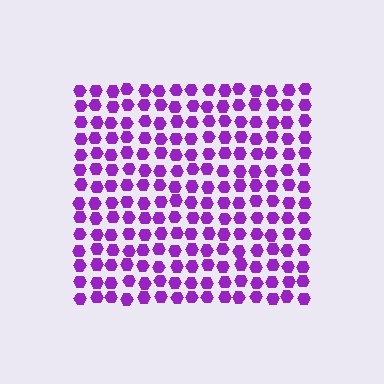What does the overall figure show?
The overall figure shows a square.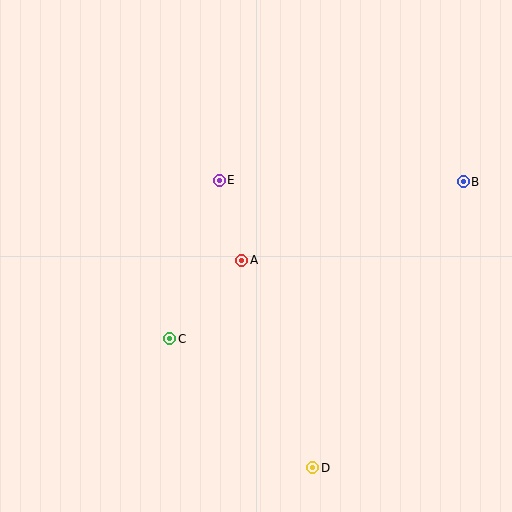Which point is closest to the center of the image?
Point A at (242, 260) is closest to the center.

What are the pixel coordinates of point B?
Point B is at (463, 182).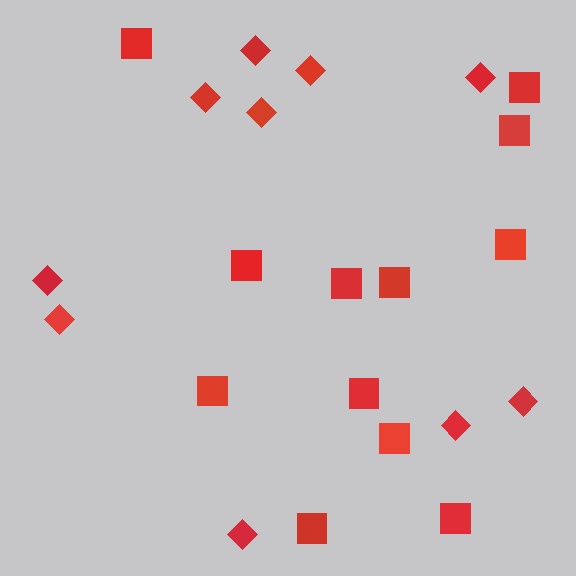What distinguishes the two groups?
There are 2 groups: one group of diamonds (10) and one group of squares (12).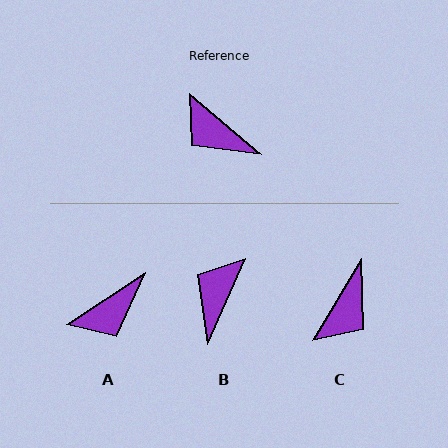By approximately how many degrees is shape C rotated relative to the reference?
Approximately 99 degrees counter-clockwise.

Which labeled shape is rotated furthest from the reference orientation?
C, about 99 degrees away.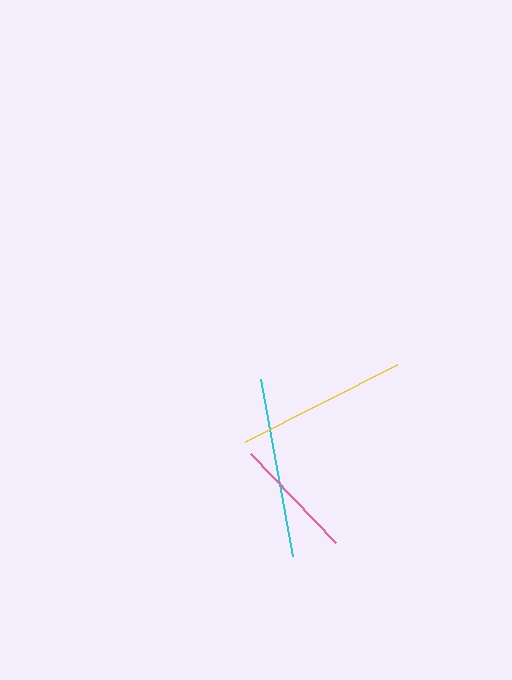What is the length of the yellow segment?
The yellow segment is approximately 171 pixels long.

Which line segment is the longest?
The cyan line is the longest at approximately 180 pixels.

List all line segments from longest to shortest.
From longest to shortest: cyan, yellow, pink.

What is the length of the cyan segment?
The cyan segment is approximately 180 pixels long.